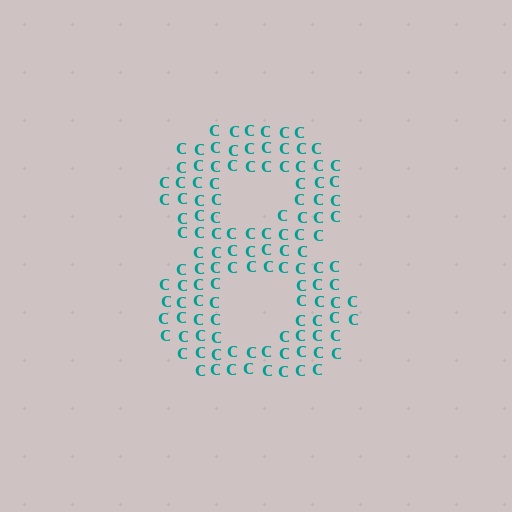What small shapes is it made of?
It is made of small letter C's.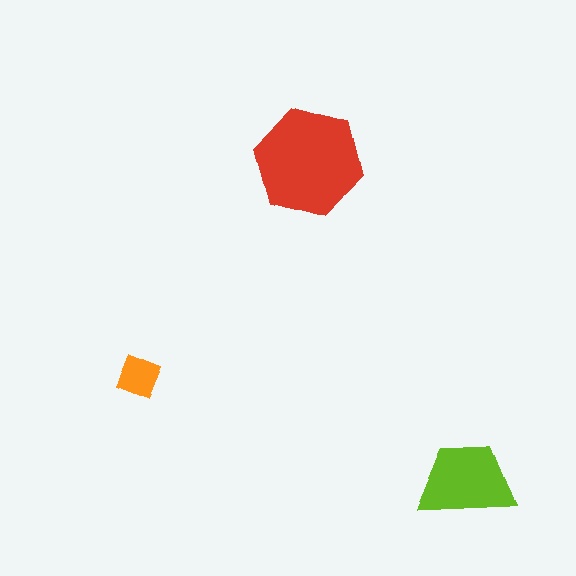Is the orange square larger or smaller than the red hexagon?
Smaller.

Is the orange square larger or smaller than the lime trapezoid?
Smaller.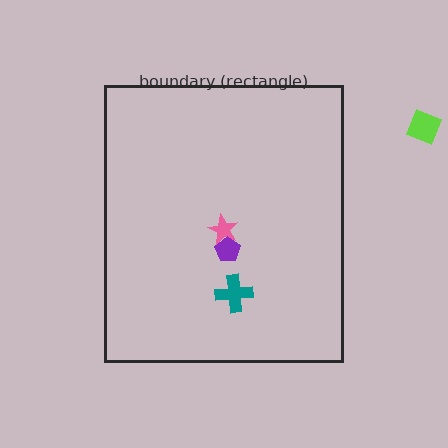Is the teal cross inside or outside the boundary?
Inside.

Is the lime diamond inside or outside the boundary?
Outside.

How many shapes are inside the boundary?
3 inside, 1 outside.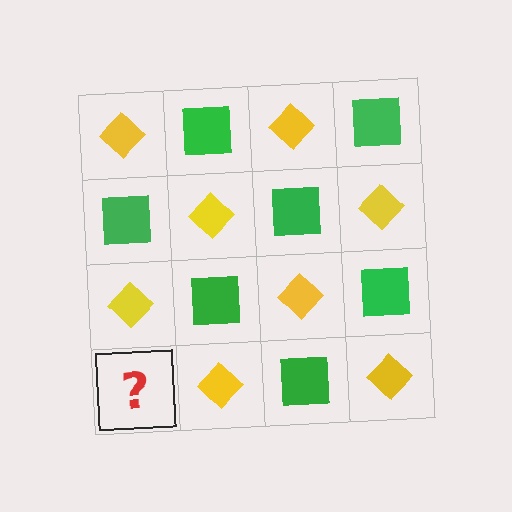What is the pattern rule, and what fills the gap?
The rule is that it alternates yellow diamond and green square in a checkerboard pattern. The gap should be filled with a green square.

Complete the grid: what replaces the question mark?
The question mark should be replaced with a green square.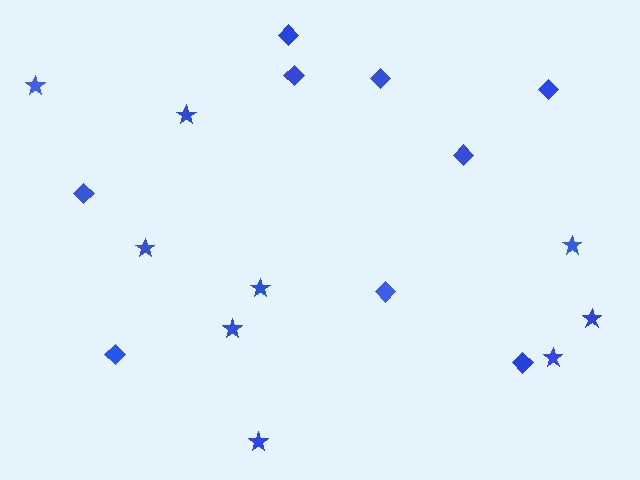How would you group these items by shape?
There are 2 groups: one group of diamonds (9) and one group of stars (9).